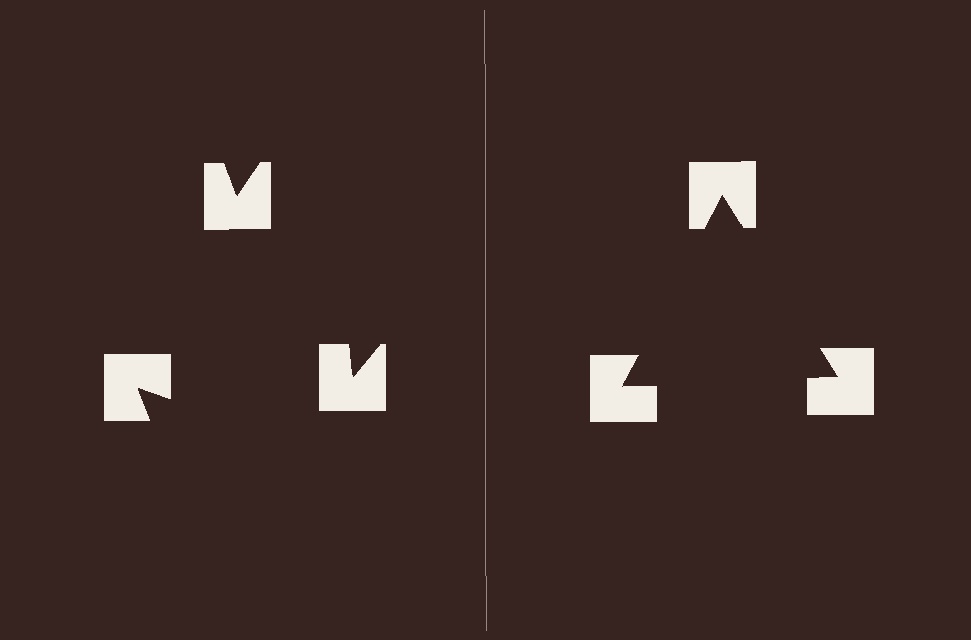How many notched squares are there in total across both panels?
6 — 3 on each side.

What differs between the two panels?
The notched squares are positioned identically on both sides; only the wedge orientations differ. On the right they align to a triangle; on the left they are misaligned.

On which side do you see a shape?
An illusory triangle appears on the right side. On the left side the wedge cuts are rotated, so no coherent shape forms.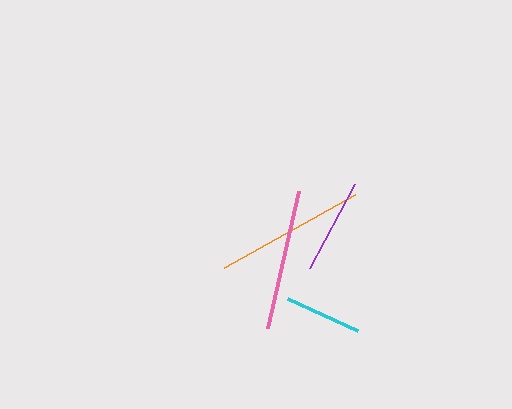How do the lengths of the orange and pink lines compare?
The orange and pink lines are approximately the same length.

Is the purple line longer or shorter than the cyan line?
The purple line is longer than the cyan line.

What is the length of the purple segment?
The purple segment is approximately 95 pixels long.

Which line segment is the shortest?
The cyan line is the shortest at approximately 77 pixels.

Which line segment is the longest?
The orange line is the longest at approximately 149 pixels.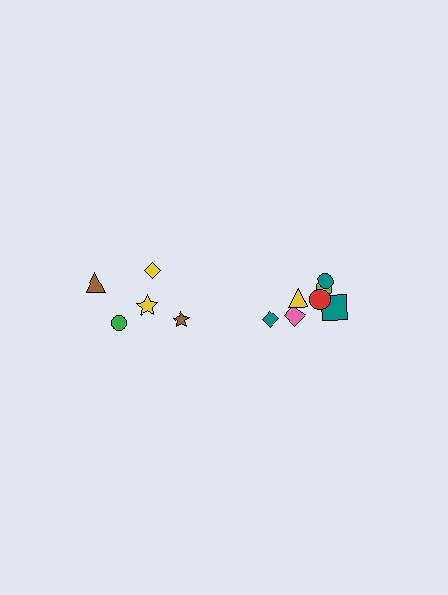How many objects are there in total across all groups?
There are 12 objects.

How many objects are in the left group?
There are 5 objects.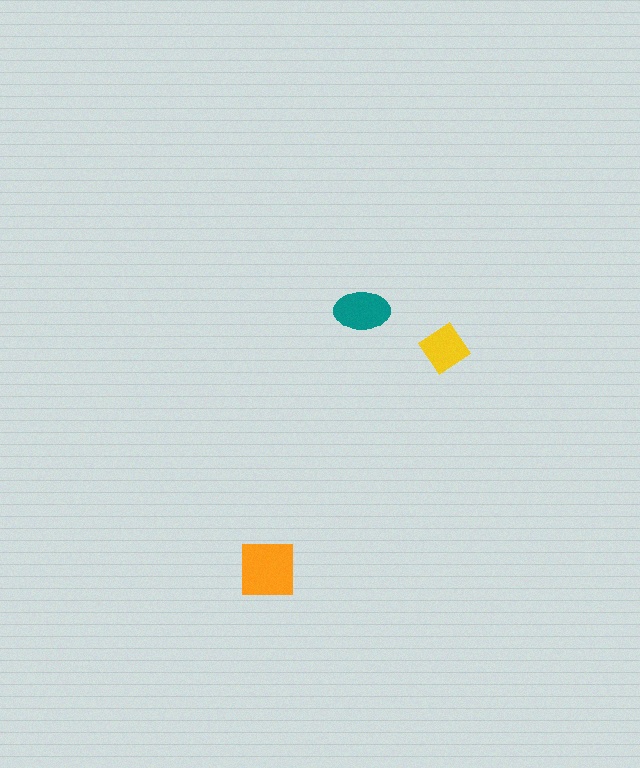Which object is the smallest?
The yellow diamond.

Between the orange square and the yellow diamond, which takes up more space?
The orange square.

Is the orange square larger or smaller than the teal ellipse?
Larger.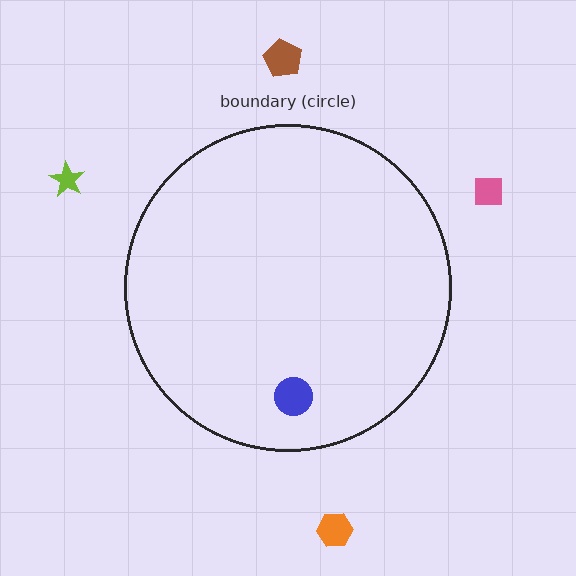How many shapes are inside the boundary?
1 inside, 4 outside.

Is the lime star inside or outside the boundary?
Outside.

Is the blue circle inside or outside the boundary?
Inside.